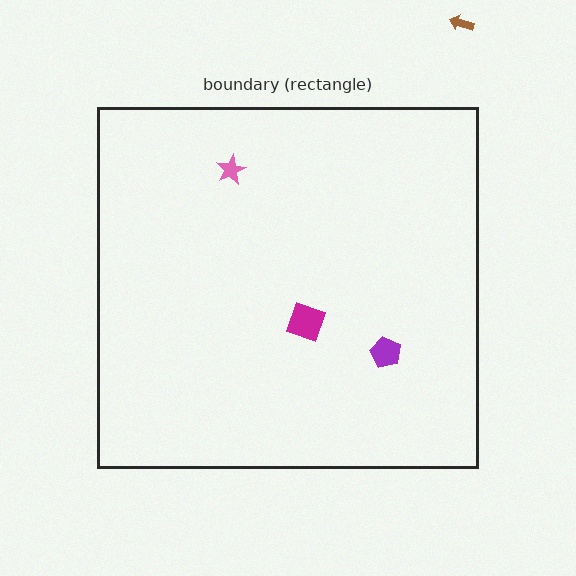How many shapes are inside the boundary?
3 inside, 1 outside.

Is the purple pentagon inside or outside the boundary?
Inside.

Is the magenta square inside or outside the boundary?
Inside.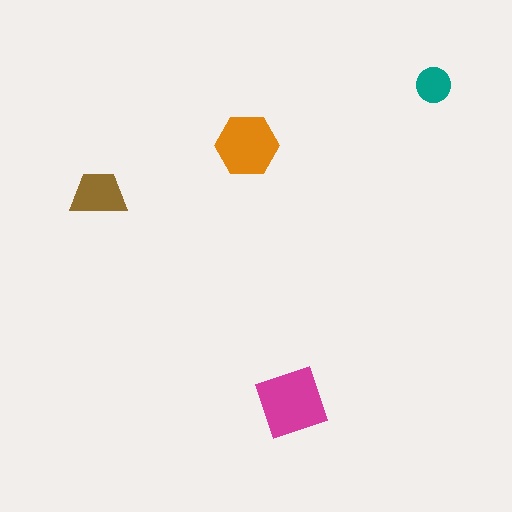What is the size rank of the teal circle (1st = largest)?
4th.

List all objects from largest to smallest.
The magenta diamond, the orange hexagon, the brown trapezoid, the teal circle.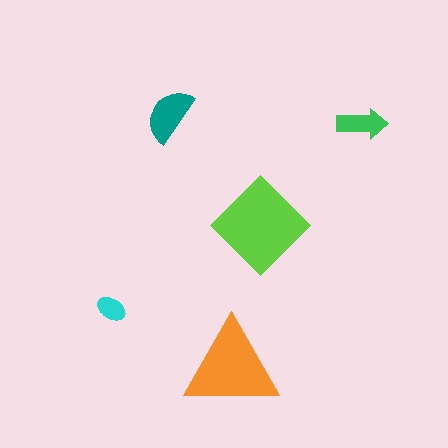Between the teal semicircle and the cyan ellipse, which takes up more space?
The teal semicircle.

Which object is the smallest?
The cyan ellipse.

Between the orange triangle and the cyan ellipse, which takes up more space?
The orange triangle.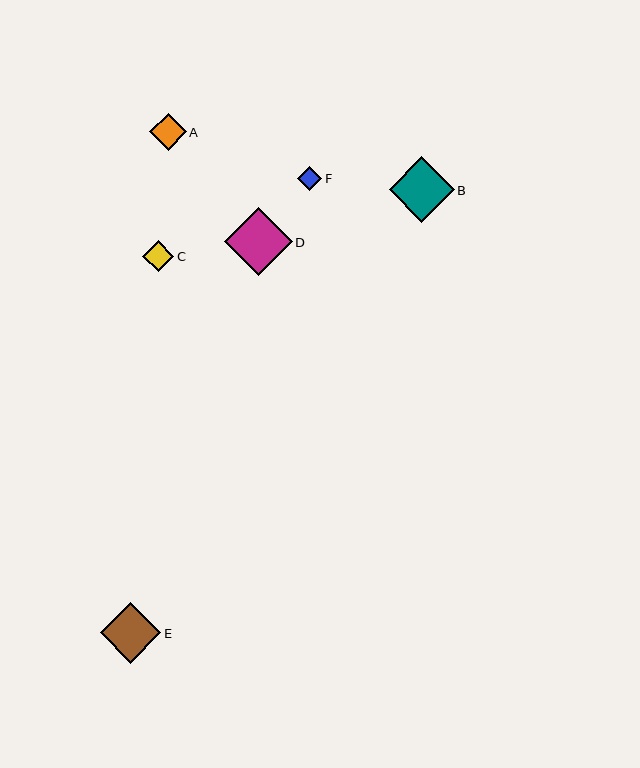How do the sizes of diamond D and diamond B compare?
Diamond D and diamond B are approximately the same size.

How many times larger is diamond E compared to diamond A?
Diamond E is approximately 1.7 times the size of diamond A.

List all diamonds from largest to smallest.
From largest to smallest: D, B, E, A, C, F.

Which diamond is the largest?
Diamond D is the largest with a size of approximately 68 pixels.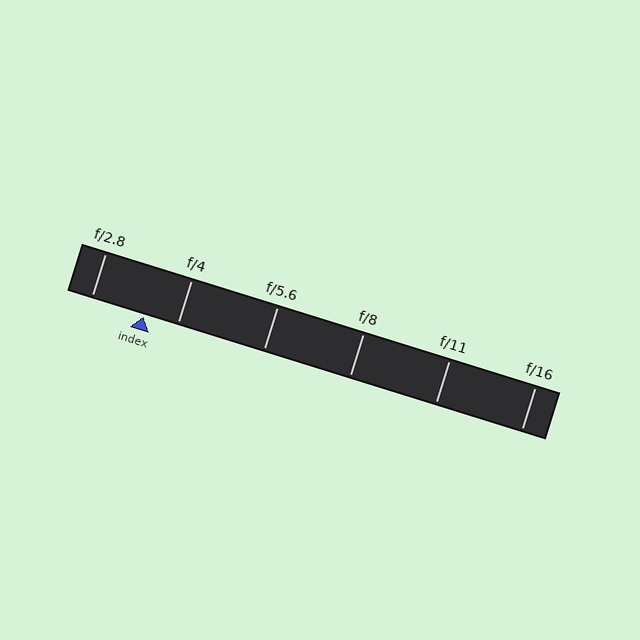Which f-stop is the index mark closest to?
The index mark is closest to f/4.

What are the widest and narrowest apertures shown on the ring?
The widest aperture shown is f/2.8 and the narrowest is f/16.